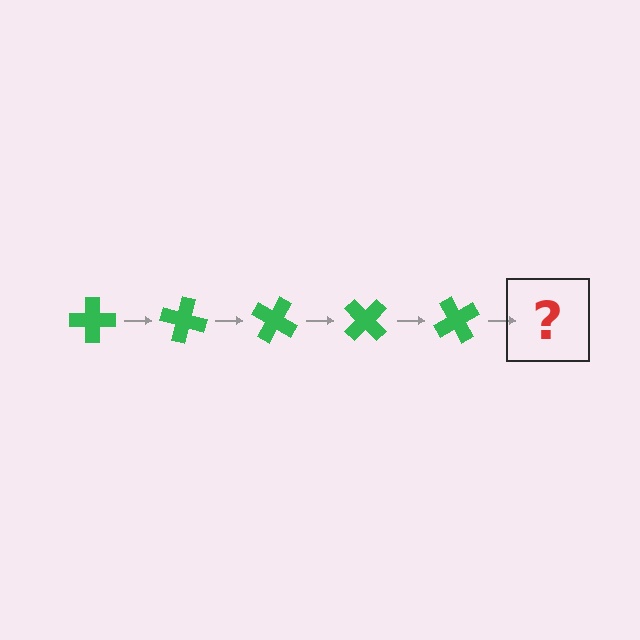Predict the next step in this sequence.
The next step is a green cross rotated 75 degrees.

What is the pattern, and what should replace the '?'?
The pattern is that the cross rotates 15 degrees each step. The '?' should be a green cross rotated 75 degrees.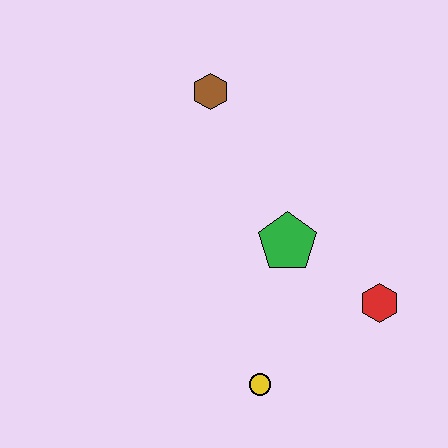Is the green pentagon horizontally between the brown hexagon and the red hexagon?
Yes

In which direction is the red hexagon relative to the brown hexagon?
The red hexagon is below the brown hexagon.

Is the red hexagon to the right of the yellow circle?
Yes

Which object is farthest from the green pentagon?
The brown hexagon is farthest from the green pentagon.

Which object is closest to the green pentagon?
The red hexagon is closest to the green pentagon.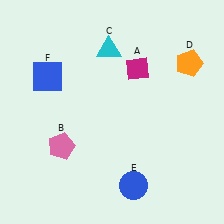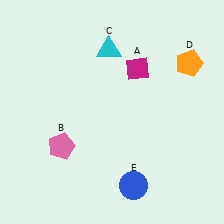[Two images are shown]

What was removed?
The blue square (F) was removed in Image 2.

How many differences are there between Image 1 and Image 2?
There is 1 difference between the two images.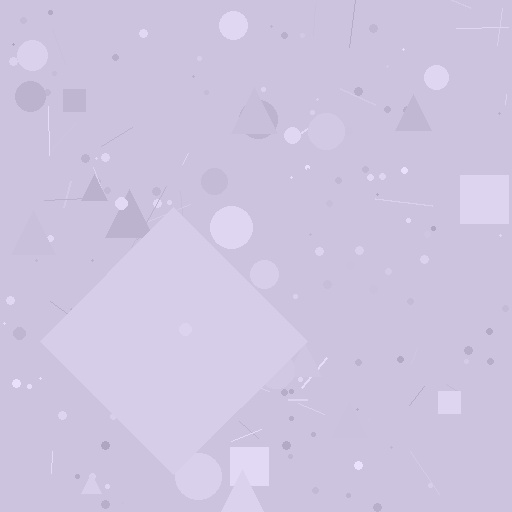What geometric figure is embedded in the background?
A diamond is embedded in the background.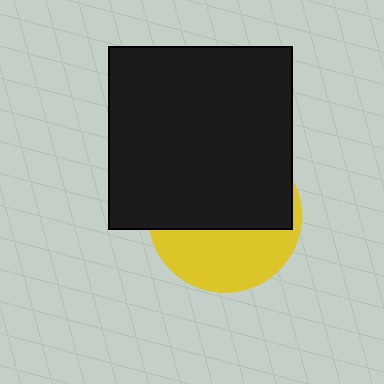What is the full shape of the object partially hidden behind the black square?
The partially hidden object is a yellow circle.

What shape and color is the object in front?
The object in front is a black square.